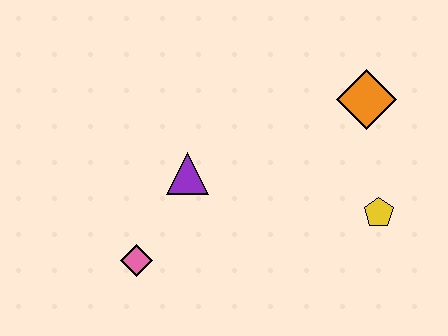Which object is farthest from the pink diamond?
The orange diamond is farthest from the pink diamond.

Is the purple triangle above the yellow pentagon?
Yes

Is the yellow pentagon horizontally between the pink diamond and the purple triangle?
No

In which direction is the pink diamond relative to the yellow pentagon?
The pink diamond is to the left of the yellow pentagon.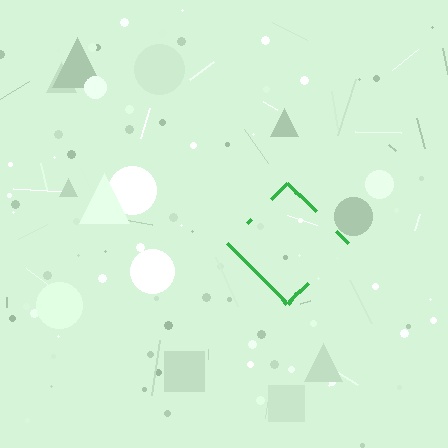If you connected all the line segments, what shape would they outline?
They would outline a diamond.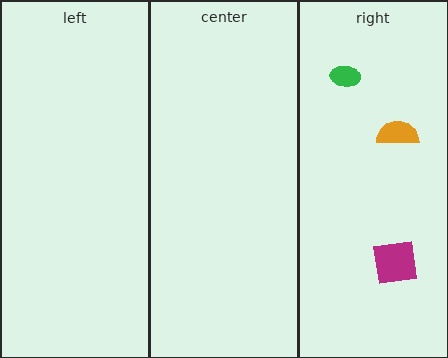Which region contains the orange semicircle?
The right region.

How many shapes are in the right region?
3.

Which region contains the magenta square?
The right region.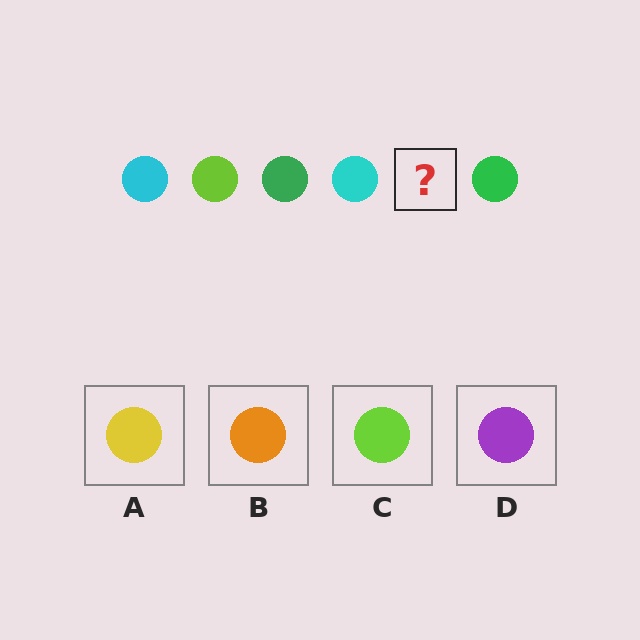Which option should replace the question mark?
Option C.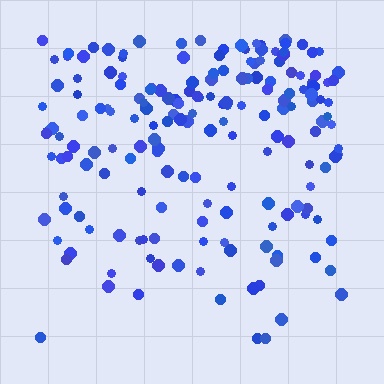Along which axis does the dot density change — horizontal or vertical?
Vertical.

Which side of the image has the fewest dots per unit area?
The bottom.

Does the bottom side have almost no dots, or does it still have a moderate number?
Still a moderate number, just noticeably fewer than the top.